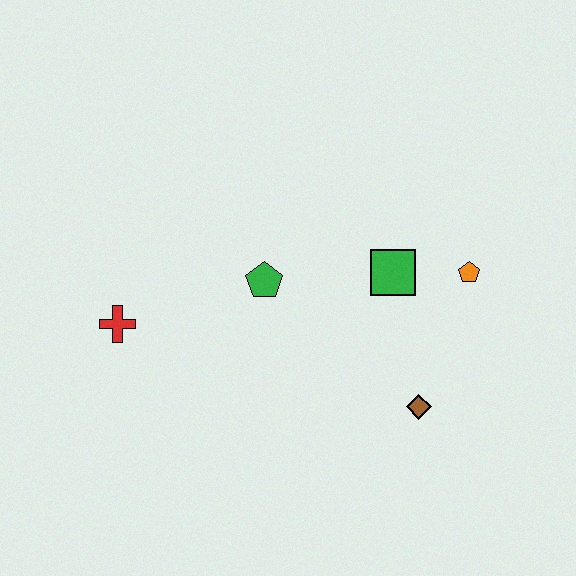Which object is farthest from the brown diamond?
The red cross is farthest from the brown diamond.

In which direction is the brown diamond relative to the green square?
The brown diamond is below the green square.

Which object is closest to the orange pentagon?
The green square is closest to the orange pentagon.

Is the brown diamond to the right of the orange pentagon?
No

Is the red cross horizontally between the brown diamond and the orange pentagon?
No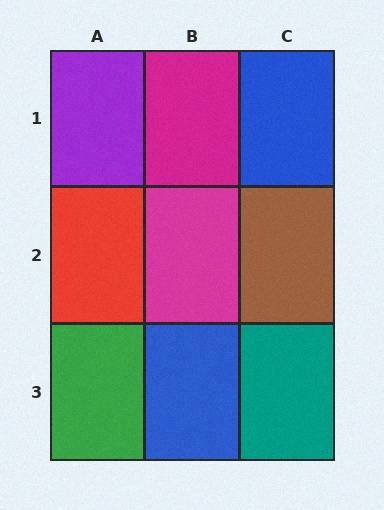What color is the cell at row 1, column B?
Magenta.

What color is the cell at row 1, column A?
Purple.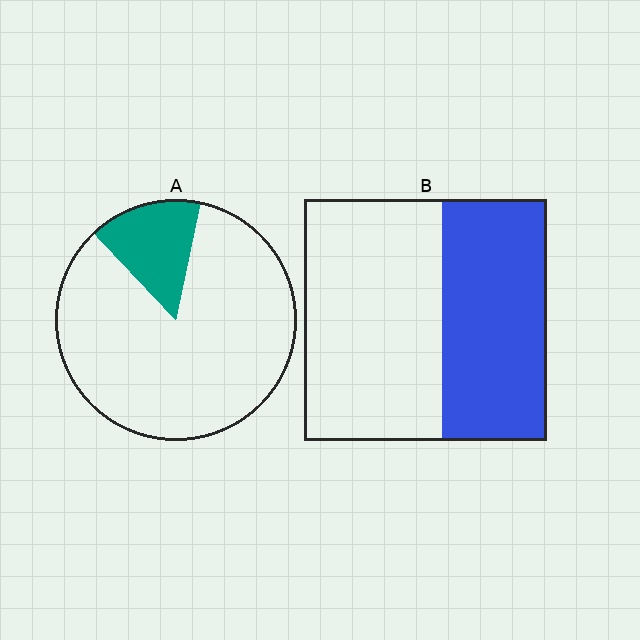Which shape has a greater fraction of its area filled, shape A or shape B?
Shape B.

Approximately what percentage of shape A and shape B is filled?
A is approximately 15% and B is approximately 45%.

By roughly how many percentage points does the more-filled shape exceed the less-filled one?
By roughly 30 percentage points (B over A).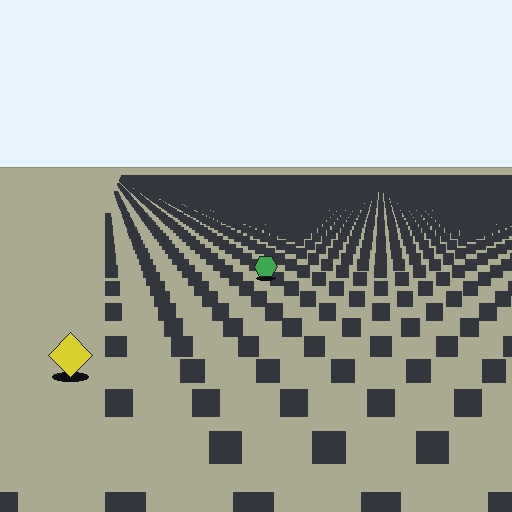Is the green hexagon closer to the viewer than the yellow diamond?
No. The yellow diamond is closer — you can tell from the texture gradient: the ground texture is coarser near it.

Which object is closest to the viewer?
The yellow diamond is closest. The texture marks near it are larger and more spread out.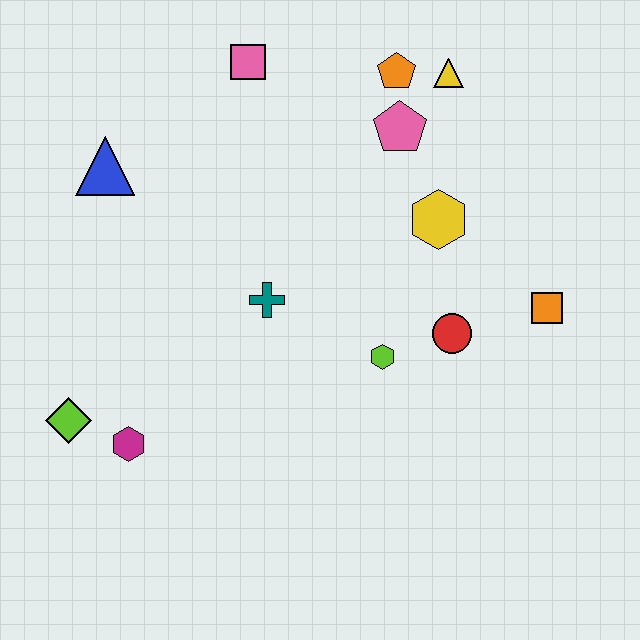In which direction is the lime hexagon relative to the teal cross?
The lime hexagon is to the right of the teal cross.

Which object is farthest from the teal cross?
The yellow triangle is farthest from the teal cross.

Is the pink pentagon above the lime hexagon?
Yes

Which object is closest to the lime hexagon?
The red circle is closest to the lime hexagon.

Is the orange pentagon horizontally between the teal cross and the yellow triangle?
Yes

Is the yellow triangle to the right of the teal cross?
Yes